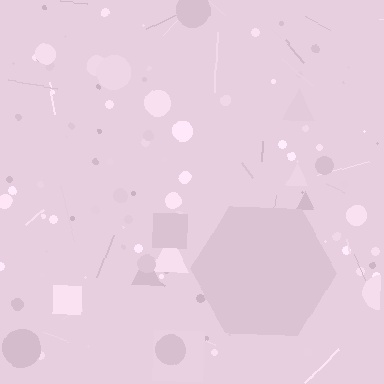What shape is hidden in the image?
A hexagon is hidden in the image.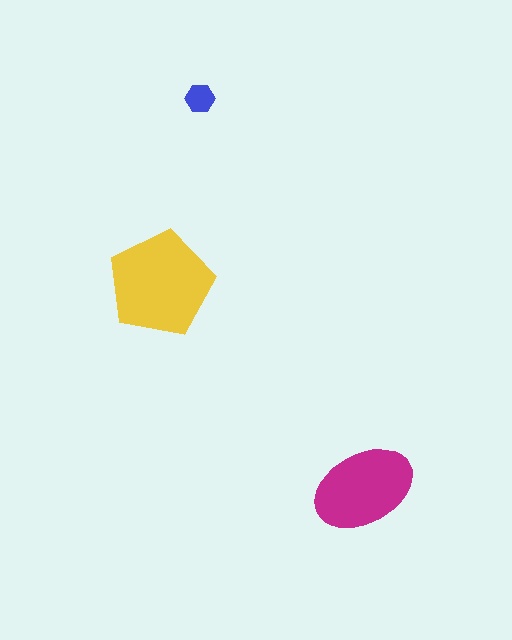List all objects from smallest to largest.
The blue hexagon, the magenta ellipse, the yellow pentagon.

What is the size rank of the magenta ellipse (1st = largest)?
2nd.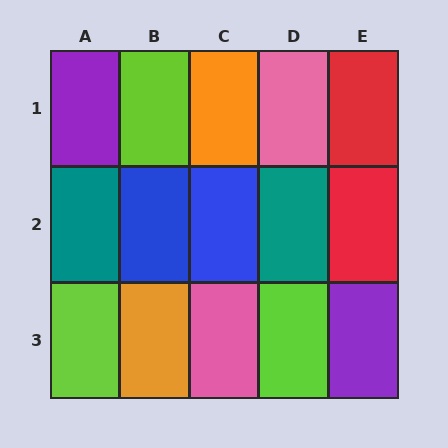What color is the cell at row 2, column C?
Blue.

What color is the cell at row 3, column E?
Purple.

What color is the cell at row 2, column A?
Teal.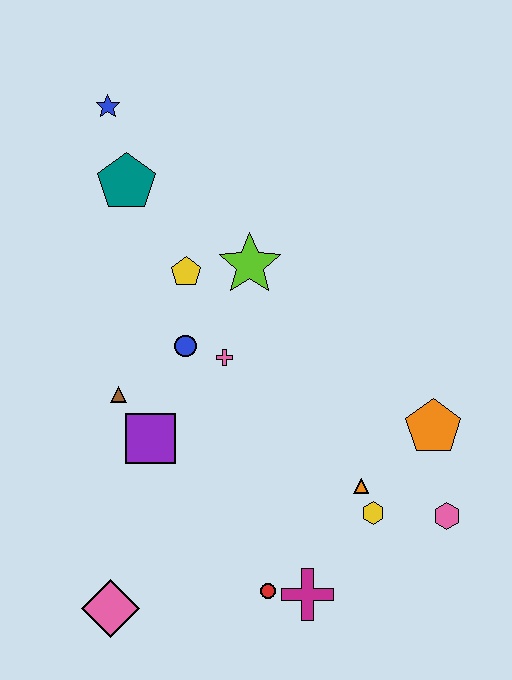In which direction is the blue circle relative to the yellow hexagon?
The blue circle is to the left of the yellow hexagon.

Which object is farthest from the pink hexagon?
The blue star is farthest from the pink hexagon.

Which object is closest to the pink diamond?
The red circle is closest to the pink diamond.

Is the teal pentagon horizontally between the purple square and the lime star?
No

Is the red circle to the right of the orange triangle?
No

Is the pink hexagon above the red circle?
Yes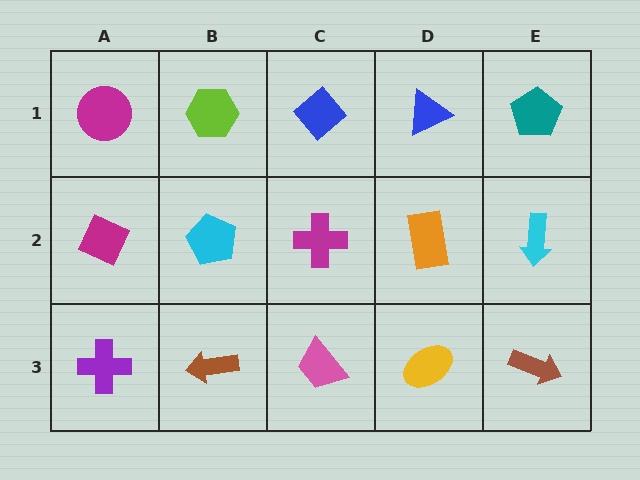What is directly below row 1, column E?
A cyan arrow.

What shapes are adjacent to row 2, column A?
A magenta circle (row 1, column A), a purple cross (row 3, column A), a cyan pentagon (row 2, column B).